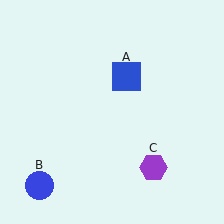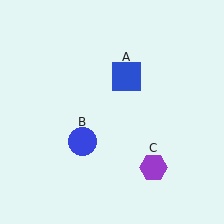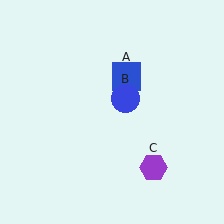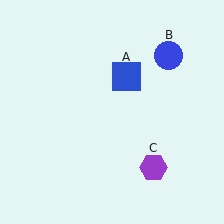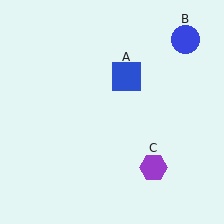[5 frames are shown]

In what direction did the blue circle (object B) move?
The blue circle (object B) moved up and to the right.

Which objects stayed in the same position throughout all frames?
Blue square (object A) and purple hexagon (object C) remained stationary.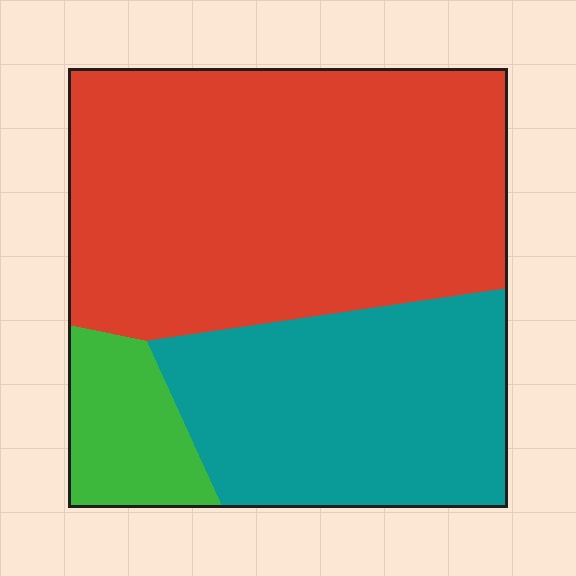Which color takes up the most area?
Red, at roughly 55%.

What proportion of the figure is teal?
Teal takes up about one third (1/3) of the figure.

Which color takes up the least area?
Green, at roughly 10%.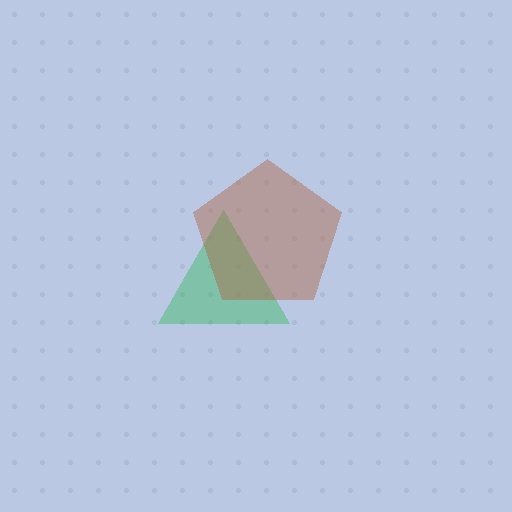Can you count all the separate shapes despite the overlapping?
Yes, there are 2 separate shapes.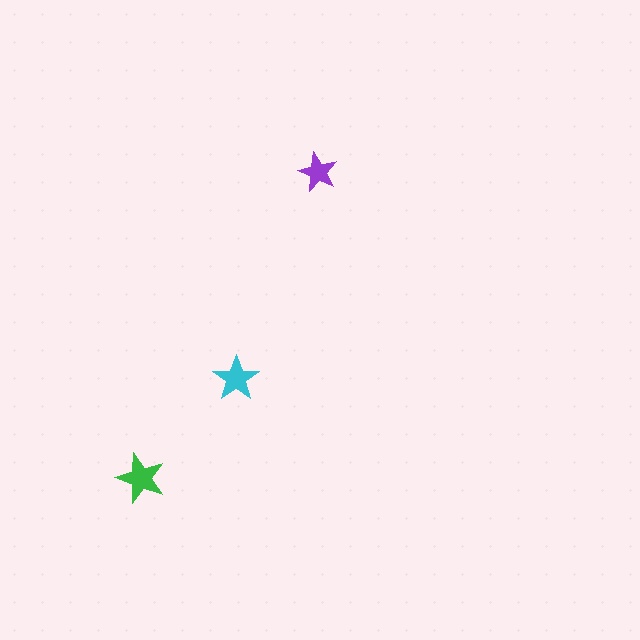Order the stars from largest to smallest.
the green one, the cyan one, the purple one.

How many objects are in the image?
There are 3 objects in the image.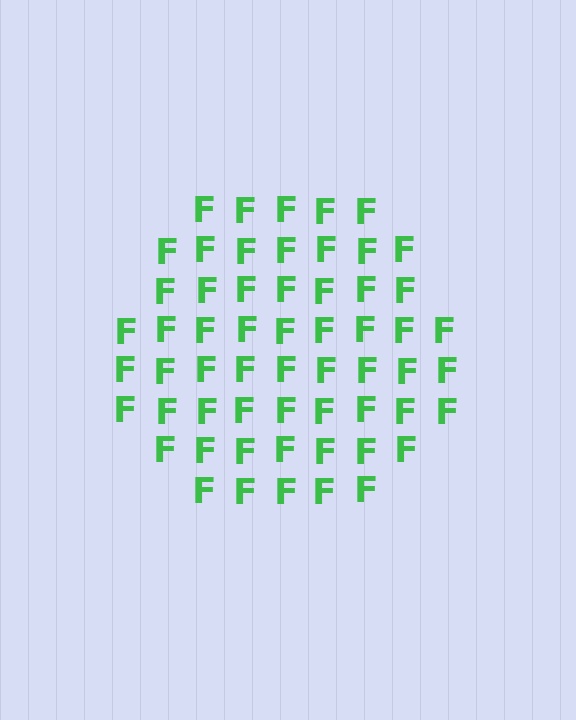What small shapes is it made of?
It is made of small letter F's.